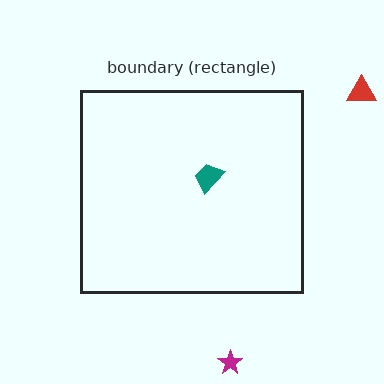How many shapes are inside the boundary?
1 inside, 2 outside.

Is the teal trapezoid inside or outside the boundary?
Inside.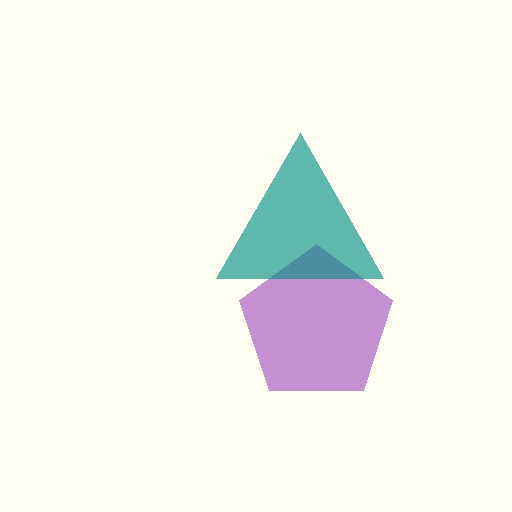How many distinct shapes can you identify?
There are 2 distinct shapes: a purple pentagon, a teal triangle.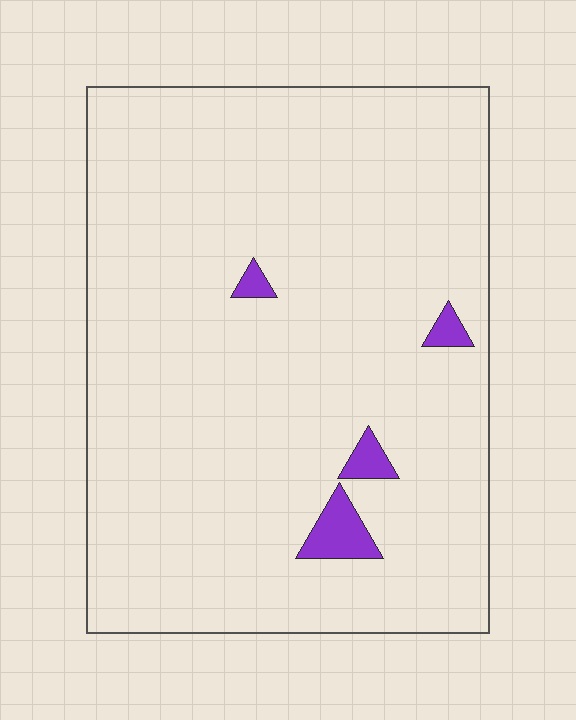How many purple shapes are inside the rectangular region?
4.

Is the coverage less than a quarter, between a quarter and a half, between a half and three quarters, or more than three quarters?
Less than a quarter.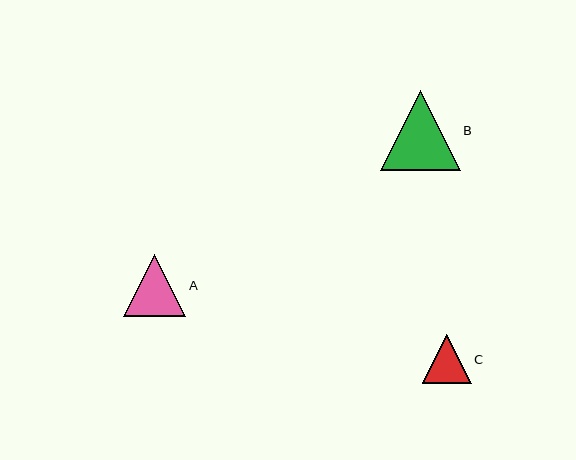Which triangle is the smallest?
Triangle C is the smallest with a size of approximately 49 pixels.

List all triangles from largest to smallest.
From largest to smallest: B, A, C.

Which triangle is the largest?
Triangle B is the largest with a size of approximately 80 pixels.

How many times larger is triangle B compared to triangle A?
Triangle B is approximately 1.3 times the size of triangle A.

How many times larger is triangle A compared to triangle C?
Triangle A is approximately 1.3 times the size of triangle C.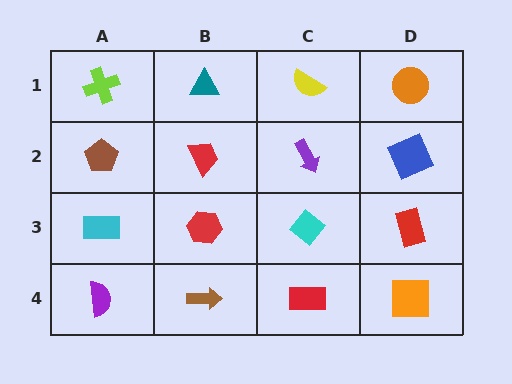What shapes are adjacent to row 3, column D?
A blue square (row 2, column D), an orange square (row 4, column D), a cyan diamond (row 3, column C).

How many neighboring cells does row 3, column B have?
4.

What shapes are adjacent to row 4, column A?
A cyan rectangle (row 3, column A), a brown arrow (row 4, column B).